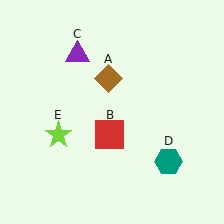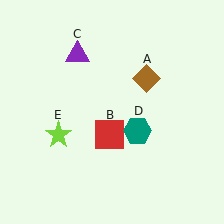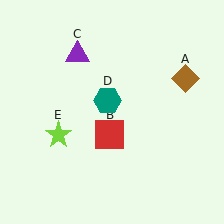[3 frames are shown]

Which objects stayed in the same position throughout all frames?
Red square (object B) and purple triangle (object C) and lime star (object E) remained stationary.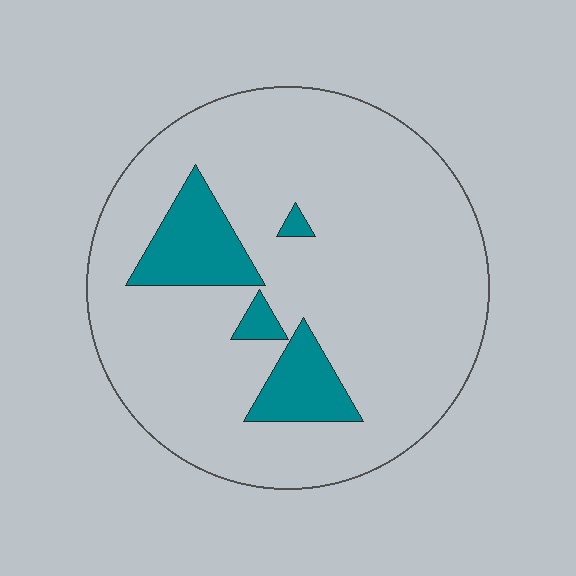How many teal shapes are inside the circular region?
4.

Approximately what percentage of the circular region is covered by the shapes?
Approximately 15%.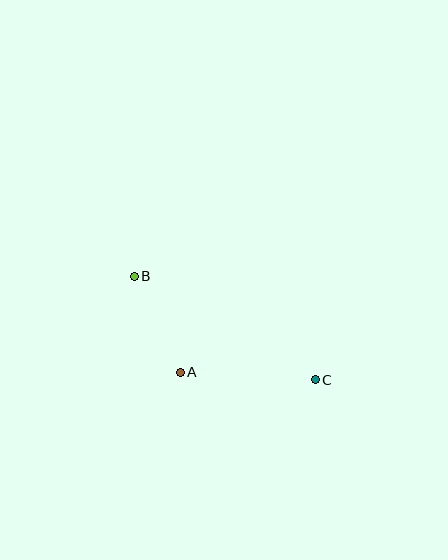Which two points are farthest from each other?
Points B and C are farthest from each other.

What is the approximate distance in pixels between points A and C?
The distance between A and C is approximately 136 pixels.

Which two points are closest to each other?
Points A and B are closest to each other.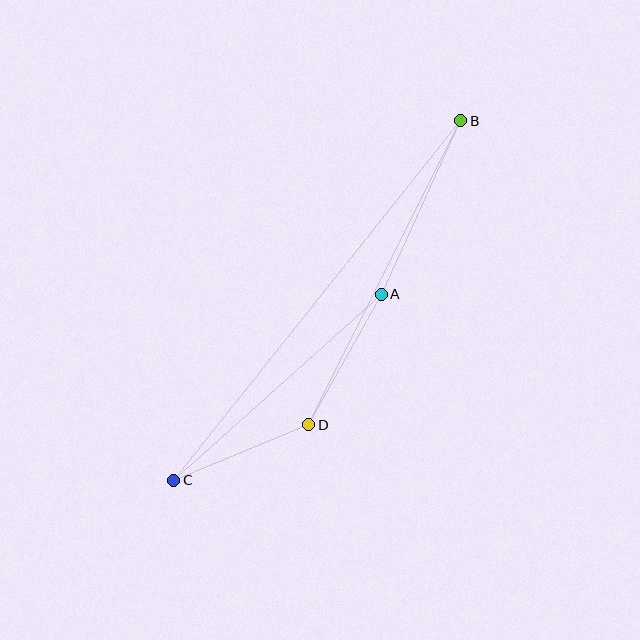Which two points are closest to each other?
Points C and D are closest to each other.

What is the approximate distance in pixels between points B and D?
The distance between B and D is approximately 340 pixels.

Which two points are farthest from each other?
Points B and C are farthest from each other.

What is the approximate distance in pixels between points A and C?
The distance between A and C is approximately 278 pixels.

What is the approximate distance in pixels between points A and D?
The distance between A and D is approximately 149 pixels.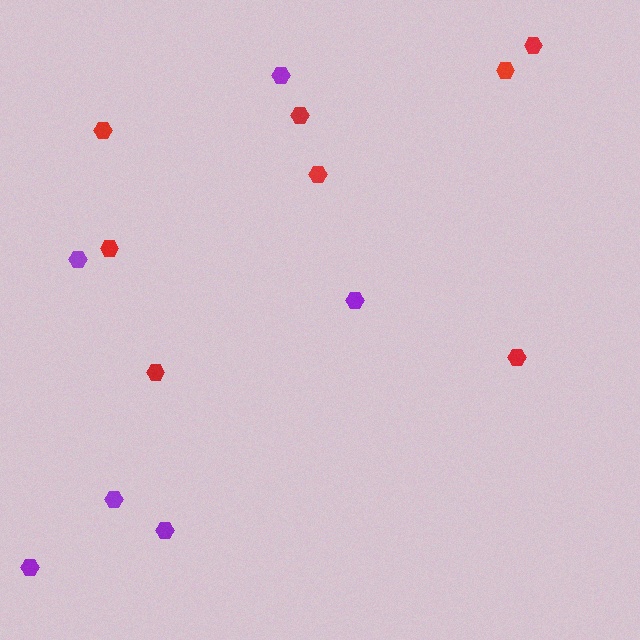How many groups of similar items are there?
There are 2 groups: one group of purple hexagons (6) and one group of red hexagons (8).